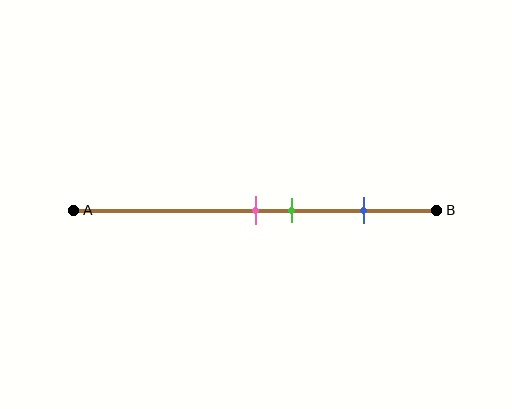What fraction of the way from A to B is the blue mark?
The blue mark is approximately 80% (0.8) of the way from A to B.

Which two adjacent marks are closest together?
The pink and green marks are the closest adjacent pair.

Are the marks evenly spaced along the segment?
No, the marks are not evenly spaced.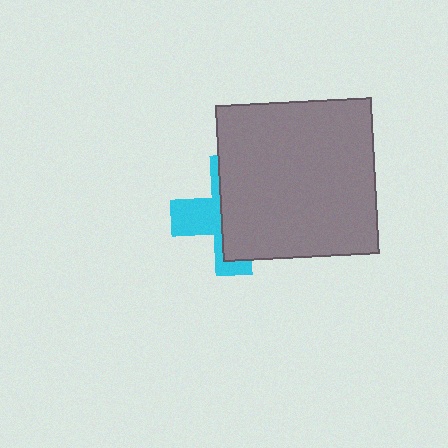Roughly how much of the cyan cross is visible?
A small part of it is visible (roughly 39%).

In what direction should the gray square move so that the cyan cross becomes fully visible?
The gray square should move right. That is the shortest direction to clear the overlap and leave the cyan cross fully visible.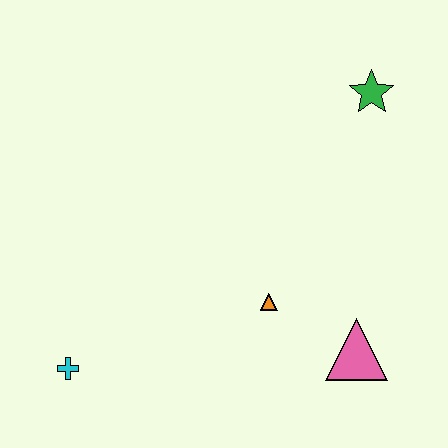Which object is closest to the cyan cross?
The orange triangle is closest to the cyan cross.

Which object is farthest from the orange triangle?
The green star is farthest from the orange triangle.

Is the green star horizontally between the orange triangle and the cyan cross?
No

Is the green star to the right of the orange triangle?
Yes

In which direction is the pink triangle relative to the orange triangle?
The pink triangle is to the right of the orange triangle.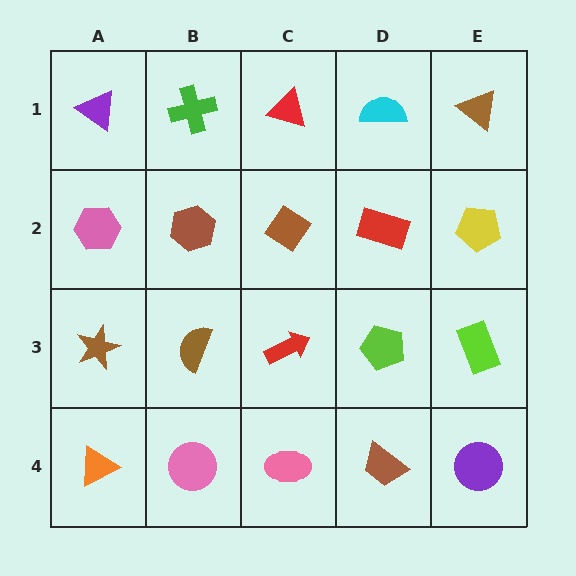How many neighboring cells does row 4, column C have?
3.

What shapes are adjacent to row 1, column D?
A red rectangle (row 2, column D), a red triangle (row 1, column C), a brown triangle (row 1, column E).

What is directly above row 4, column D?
A lime pentagon.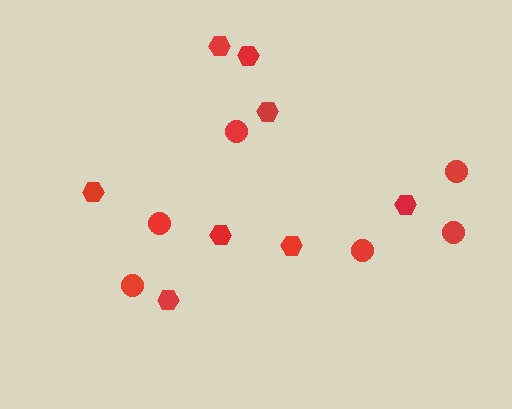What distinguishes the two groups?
There are 2 groups: one group of circles (6) and one group of hexagons (8).